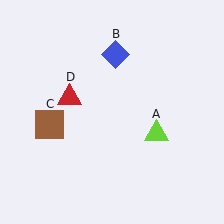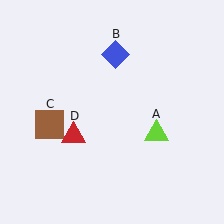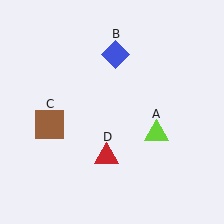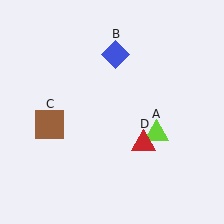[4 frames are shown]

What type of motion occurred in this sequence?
The red triangle (object D) rotated counterclockwise around the center of the scene.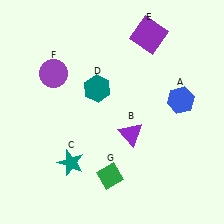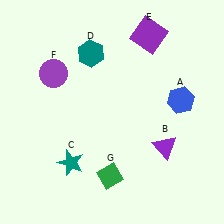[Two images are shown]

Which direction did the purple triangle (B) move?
The purple triangle (B) moved right.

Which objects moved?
The objects that moved are: the purple triangle (B), the teal hexagon (D).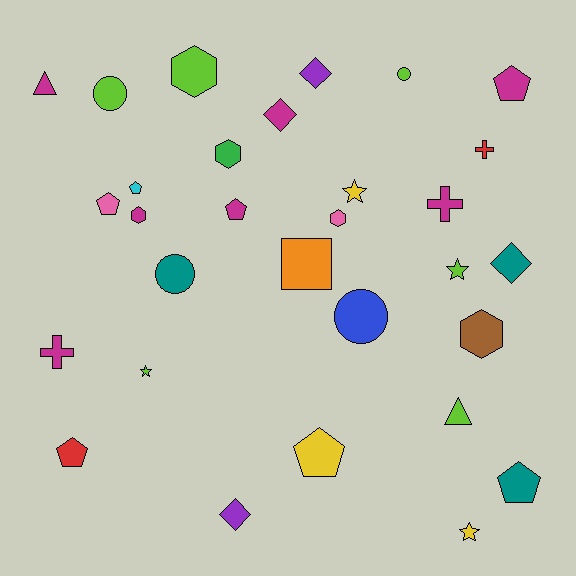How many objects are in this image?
There are 30 objects.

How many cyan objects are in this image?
There is 1 cyan object.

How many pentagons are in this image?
There are 7 pentagons.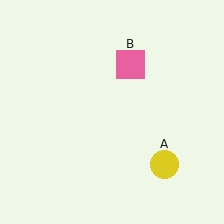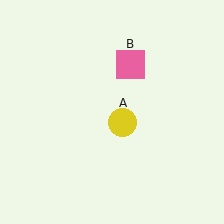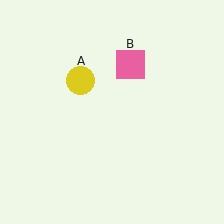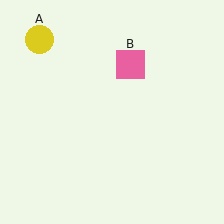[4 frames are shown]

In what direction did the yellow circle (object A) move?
The yellow circle (object A) moved up and to the left.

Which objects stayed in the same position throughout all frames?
Pink square (object B) remained stationary.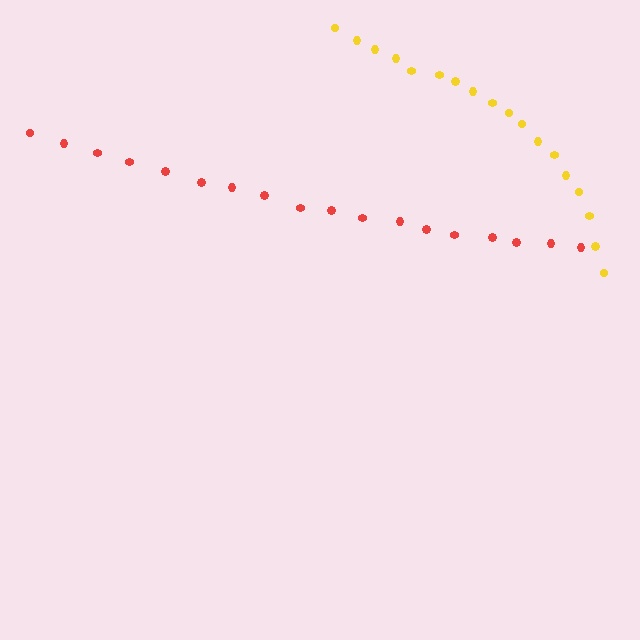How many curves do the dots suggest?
There are 2 distinct paths.